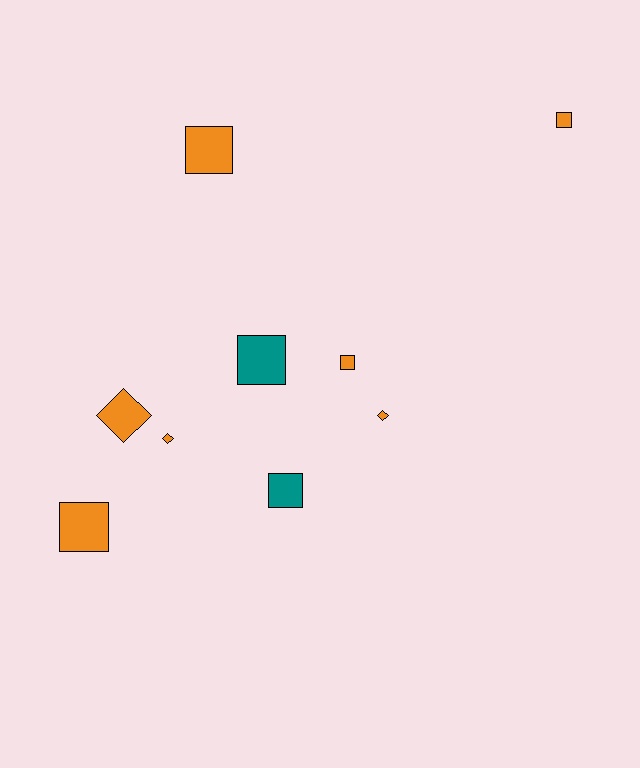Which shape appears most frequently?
Square, with 6 objects.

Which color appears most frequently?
Orange, with 7 objects.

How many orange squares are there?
There are 4 orange squares.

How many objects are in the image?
There are 9 objects.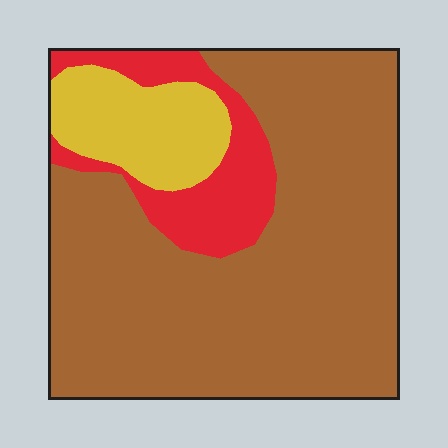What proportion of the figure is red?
Red covers 14% of the figure.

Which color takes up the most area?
Brown, at roughly 70%.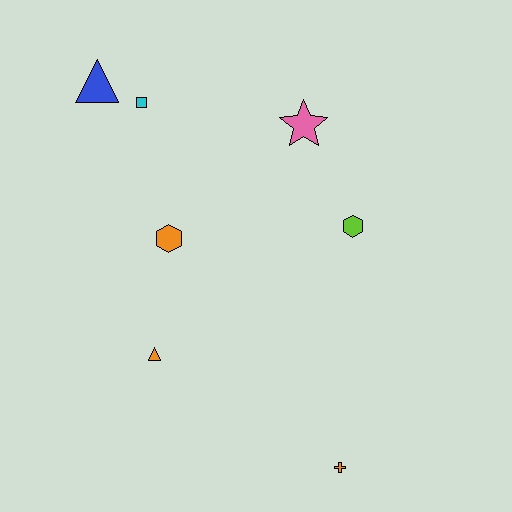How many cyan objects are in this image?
There is 1 cyan object.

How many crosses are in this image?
There is 1 cross.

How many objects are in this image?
There are 7 objects.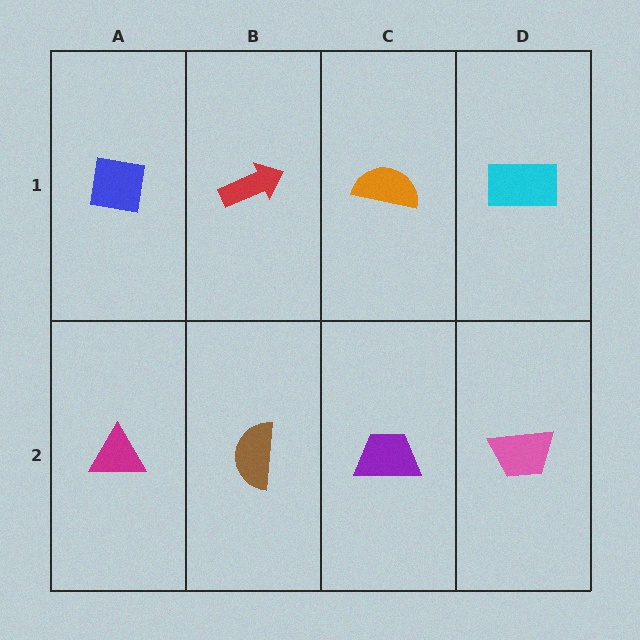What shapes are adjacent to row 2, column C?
An orange semicircle (row 1, column C), a brown semicircle (row 2, column B), a pink trapezoid (row 2, column D).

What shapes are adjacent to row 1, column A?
A magenta triangle (row 2, column A), a red arrow (row 1, column B).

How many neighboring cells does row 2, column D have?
2.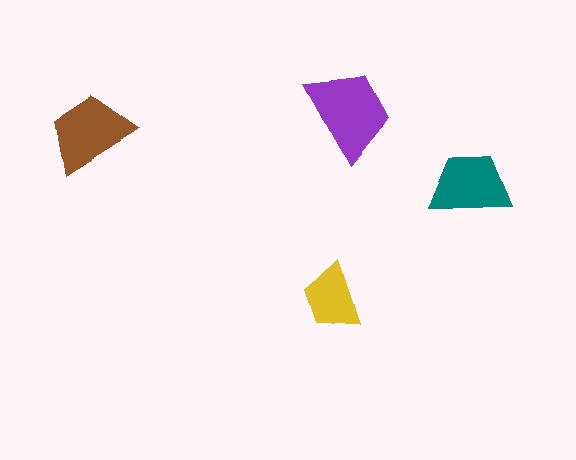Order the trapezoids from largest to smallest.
the purple one, the brown one, the teal one, the yellow one.